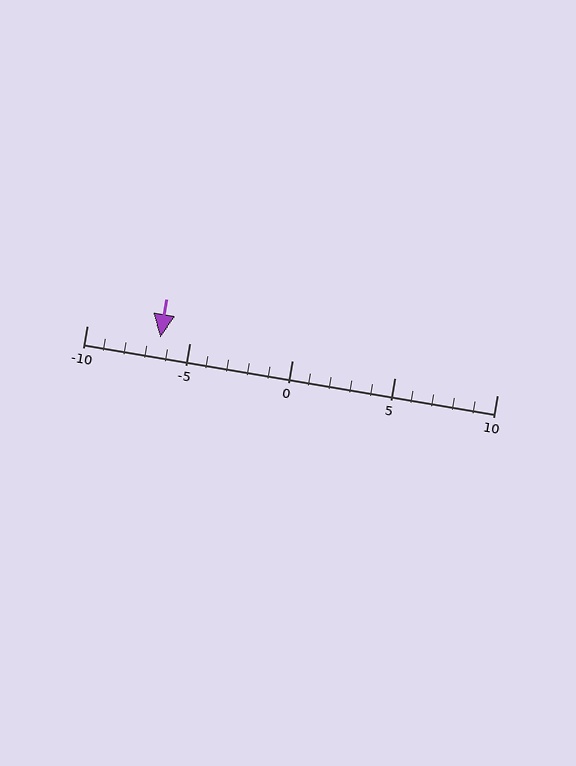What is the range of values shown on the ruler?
The ruler shows values from -10 to 10.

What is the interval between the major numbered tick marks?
The major tick marks are spaced 5 units apart.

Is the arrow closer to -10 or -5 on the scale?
The arrow is closer to -5.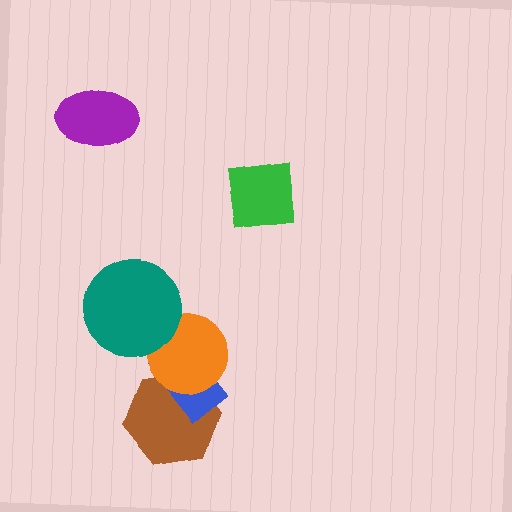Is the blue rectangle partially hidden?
Yes, it is partially covered by another shape.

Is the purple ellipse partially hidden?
No, no other shape covers it.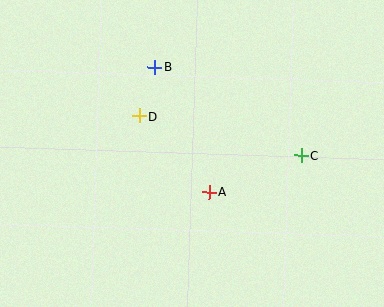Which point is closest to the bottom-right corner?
Point C is closest to the bottom-right corner.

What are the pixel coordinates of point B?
Point B is at (155, 67).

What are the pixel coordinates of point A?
Point A is at (209, 192).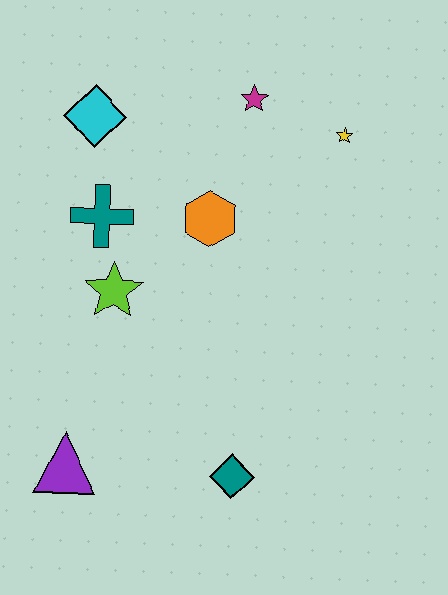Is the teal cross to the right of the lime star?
No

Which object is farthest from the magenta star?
The purple triangle is farthest from the magenta star.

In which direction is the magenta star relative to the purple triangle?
The magenta star is above the purple triangle.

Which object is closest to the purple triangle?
The teal diamond is closest to the purple triangle.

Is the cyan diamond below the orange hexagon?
No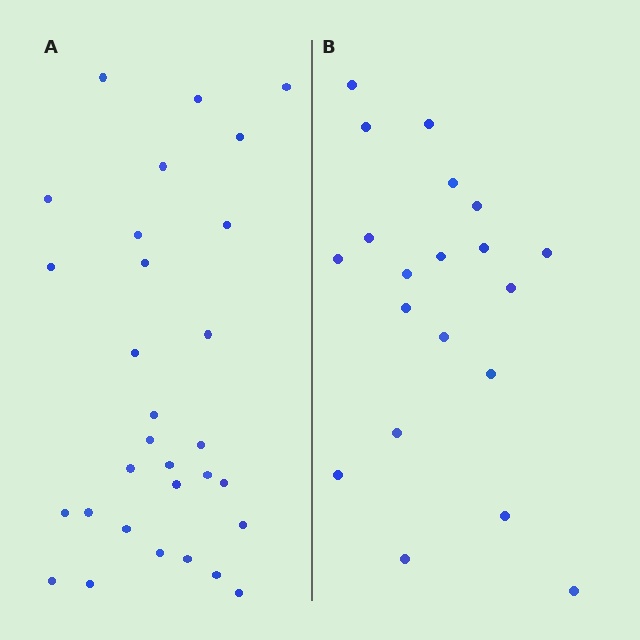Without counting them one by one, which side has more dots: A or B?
Region A (the left region) has more dots.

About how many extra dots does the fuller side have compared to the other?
Region A has roughly 10 or so more dots than region B.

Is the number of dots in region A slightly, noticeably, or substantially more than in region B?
Region A has substantially more. The ratio is roughly 1.5 to 1.